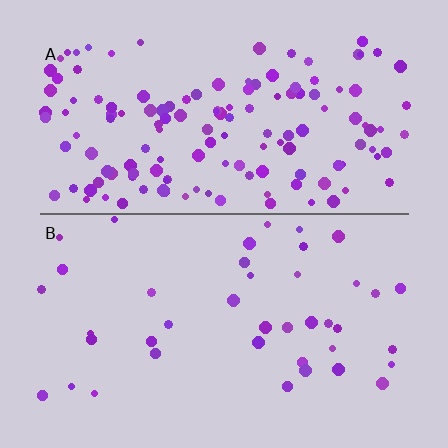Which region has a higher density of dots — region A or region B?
A (the top).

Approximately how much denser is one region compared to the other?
Approximately 3.4× — region A over region B.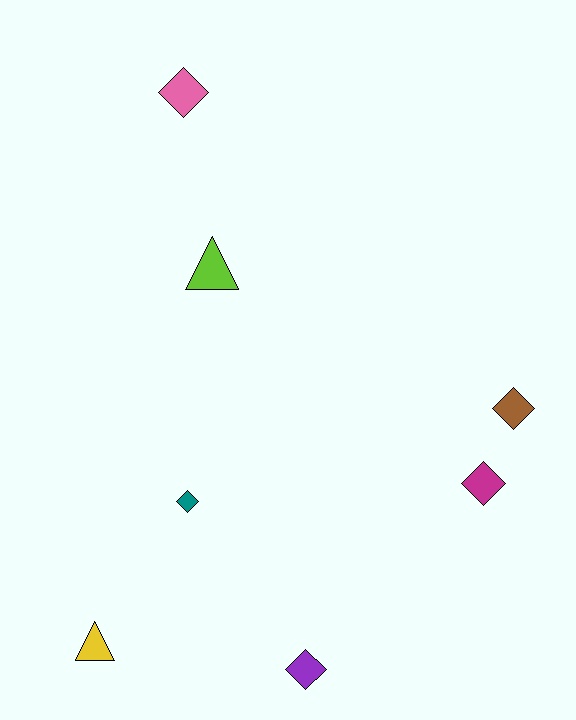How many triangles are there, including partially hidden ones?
There are 2 triangles.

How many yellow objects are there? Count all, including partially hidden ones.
There is 1 yellow object.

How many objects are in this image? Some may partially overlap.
There are 7 objects.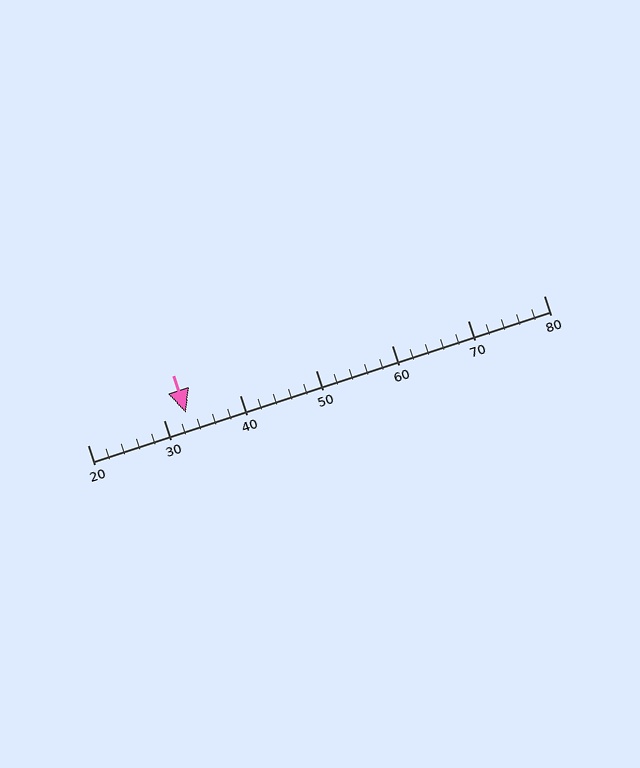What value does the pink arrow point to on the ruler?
The pink arrow points to approximately 33.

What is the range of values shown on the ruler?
The ruler shows values from 20 to 80.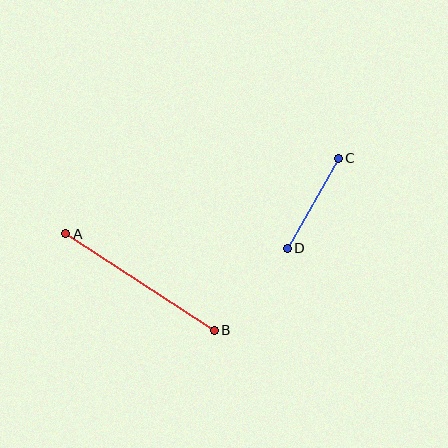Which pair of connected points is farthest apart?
Points A and B are farthest apart.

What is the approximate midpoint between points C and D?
The midpoint is at approximately (313, 203) pixels.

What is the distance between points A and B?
The distance is approximately 177 pixels.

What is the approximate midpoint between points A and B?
The midpoint is at approximately (140, 282) pixels.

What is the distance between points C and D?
The distance is approximately 103 pixels.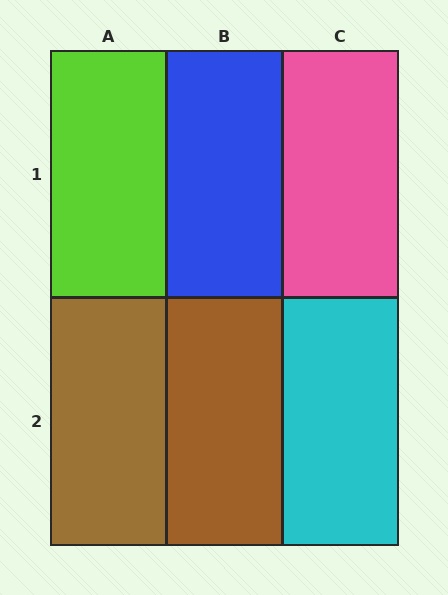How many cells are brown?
2 cells are brown.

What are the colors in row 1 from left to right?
Lime, blue, pink.